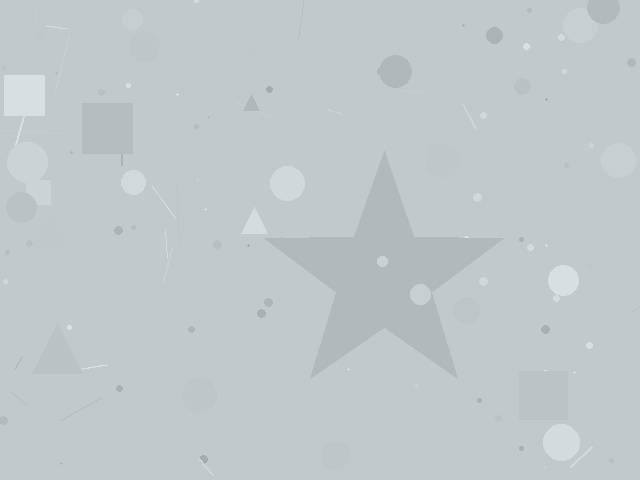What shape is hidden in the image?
A star is hidden in the image.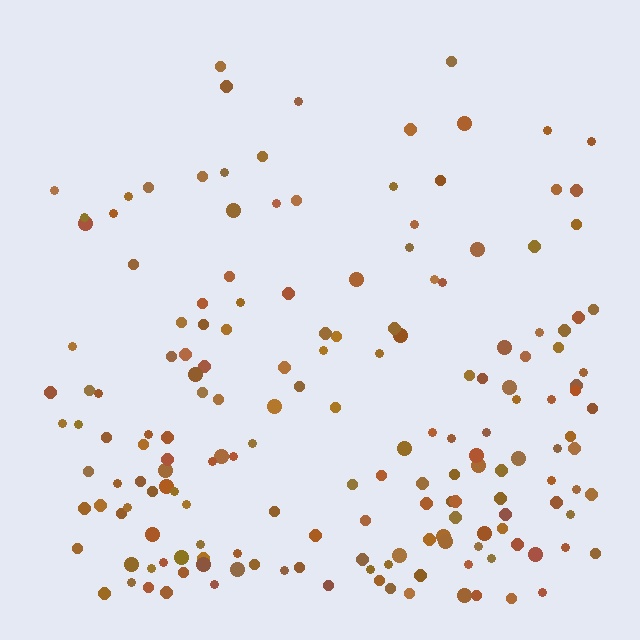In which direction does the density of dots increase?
From top to bottom, with the bottom side densest.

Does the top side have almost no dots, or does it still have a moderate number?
Still a moderate number, just noticeably fewer than the bottom.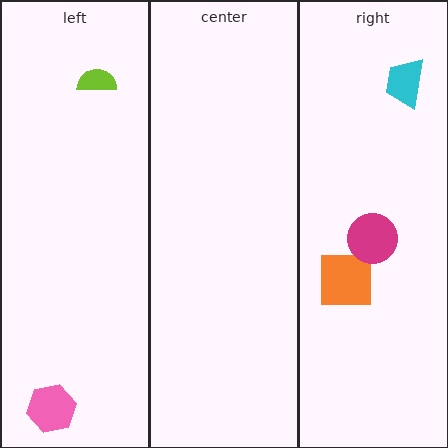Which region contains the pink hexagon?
The left region.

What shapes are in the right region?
The orange square, the cyan trapezoid, the magenta circle.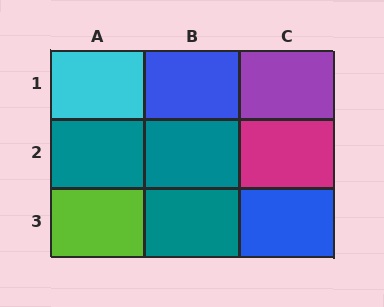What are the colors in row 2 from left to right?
Teal, teal, magenta.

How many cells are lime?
1 cell is lime.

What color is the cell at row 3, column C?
Blue.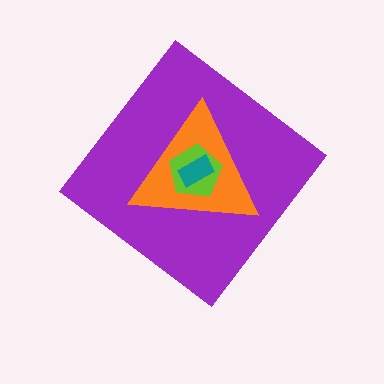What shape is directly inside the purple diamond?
The orange triangle.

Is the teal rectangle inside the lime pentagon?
Yes.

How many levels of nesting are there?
4.